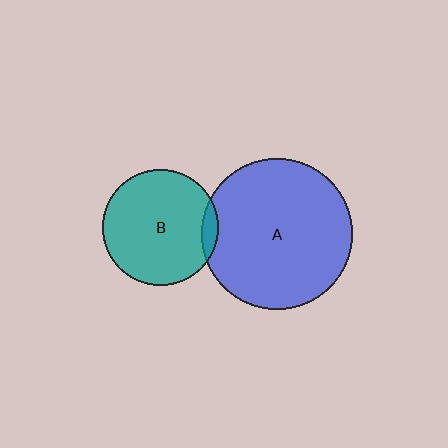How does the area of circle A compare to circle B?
Approximately 1.7 times.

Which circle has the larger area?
Circle A (blue).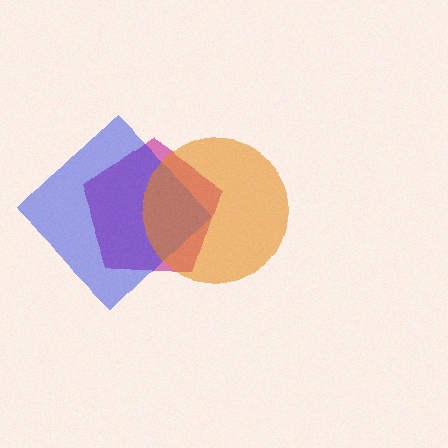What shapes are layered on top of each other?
The layered shapes are: a magenta pentagon, a blue diamond, an orange circle.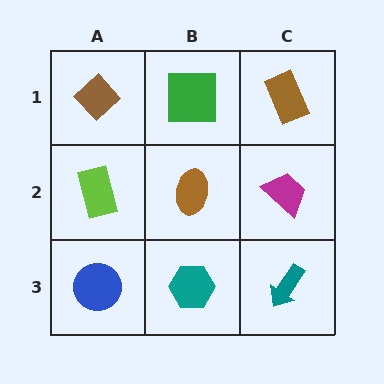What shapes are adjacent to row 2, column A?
A brown diamond (row 1, column A), a blue circle (row 3, column A), a brown ellipse (row 2, column B).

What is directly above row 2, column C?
A brown rectangle.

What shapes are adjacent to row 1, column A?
A lime rectangle (row 2, column A), a green square (row 1, column B).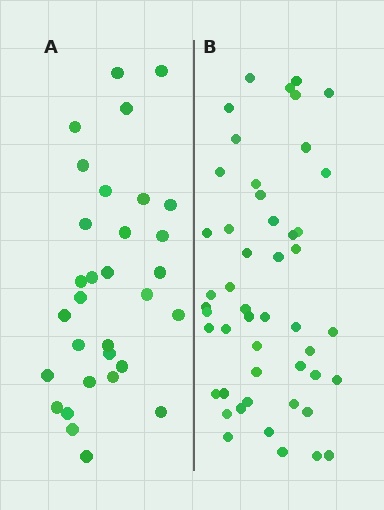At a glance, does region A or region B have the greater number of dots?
Region B (the right region) has more dots.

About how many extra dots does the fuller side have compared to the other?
Region B has approximately 20 more dots than region A.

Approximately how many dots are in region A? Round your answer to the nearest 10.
About 30 dots. (The exact count is 31, which rounds to 30.)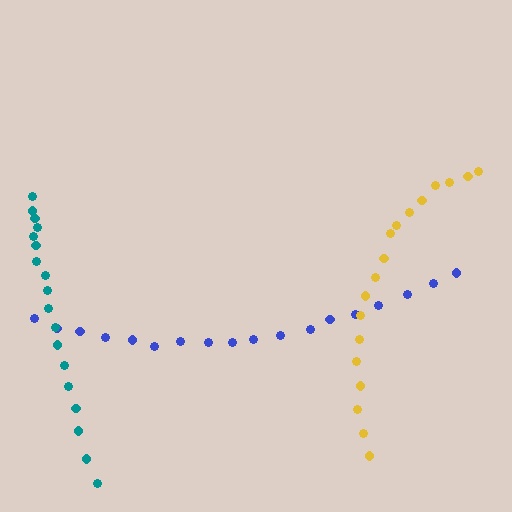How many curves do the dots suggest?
There are 3 distinct paths.